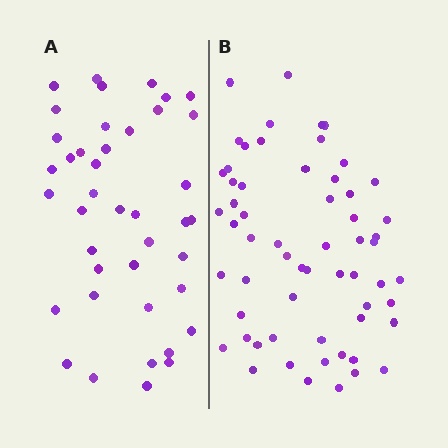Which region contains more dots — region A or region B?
Region B (the right region) has more dots.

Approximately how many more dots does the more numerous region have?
Region B has approximately 20 more dots than region A.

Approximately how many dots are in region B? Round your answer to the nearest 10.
About 60 dots.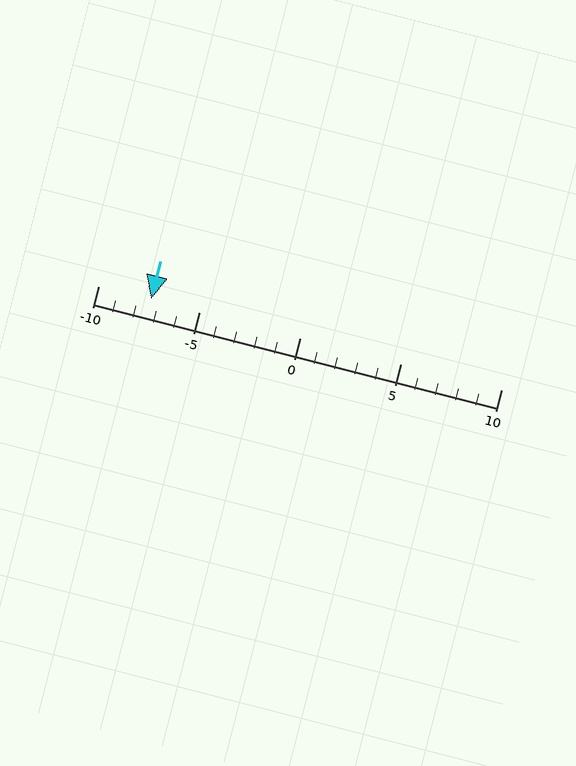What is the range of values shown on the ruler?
The ruler shows values from -10 to 10.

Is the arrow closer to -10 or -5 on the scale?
The arrow is closer to -5.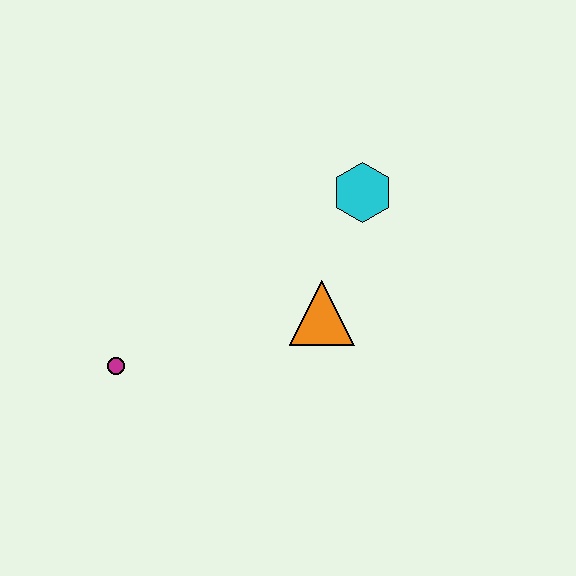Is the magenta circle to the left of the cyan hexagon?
Yes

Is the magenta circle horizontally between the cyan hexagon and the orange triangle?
No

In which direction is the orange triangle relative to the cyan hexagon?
The orange triangle is below the cyan hexagon.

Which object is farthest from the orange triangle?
The magenta circle is farthest from the orange triangle.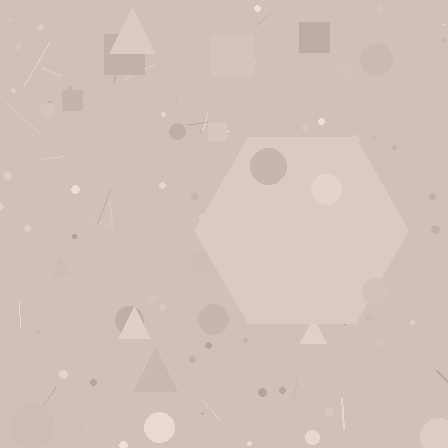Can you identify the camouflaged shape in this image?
The camouflaged shape is a hexagon.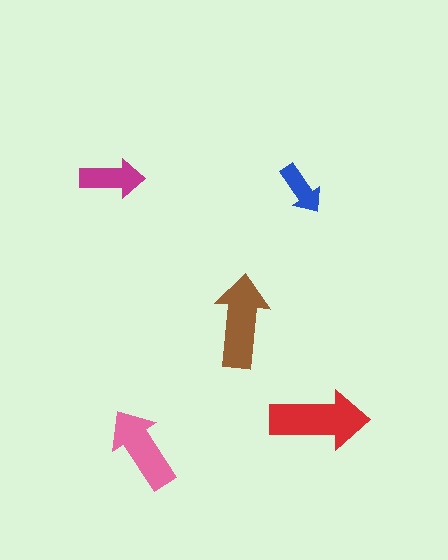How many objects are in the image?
There are 5 objects in the image.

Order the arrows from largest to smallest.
the red one, the brown one, the pink one, the magenta one, the blue one.